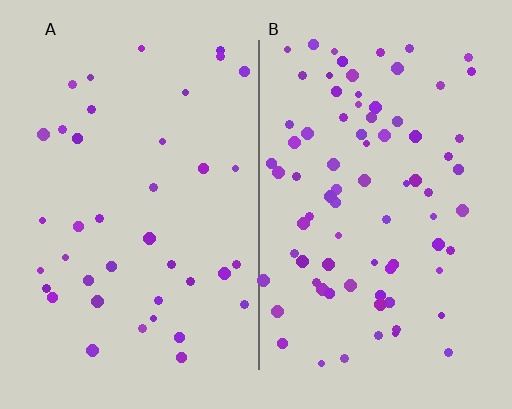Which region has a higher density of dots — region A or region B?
B (the right).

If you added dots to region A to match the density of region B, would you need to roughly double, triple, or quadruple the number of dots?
Approximately double.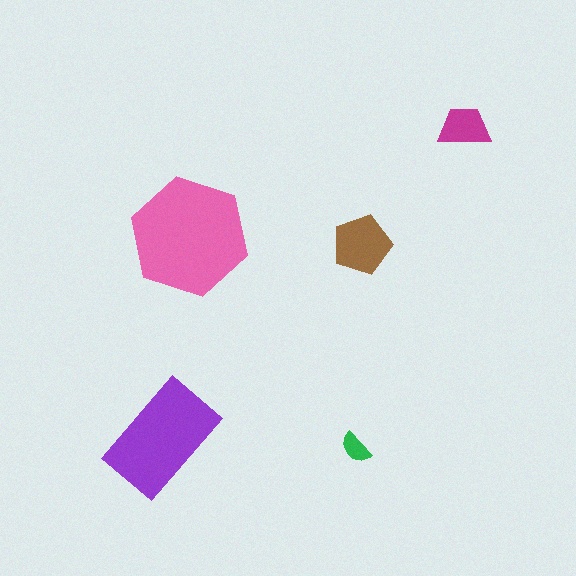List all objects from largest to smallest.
The pink hexagon, the purple rectangle, the brown pentagon, the magenta trapezoid, the green semicircle.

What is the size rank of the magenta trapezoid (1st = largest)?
4th.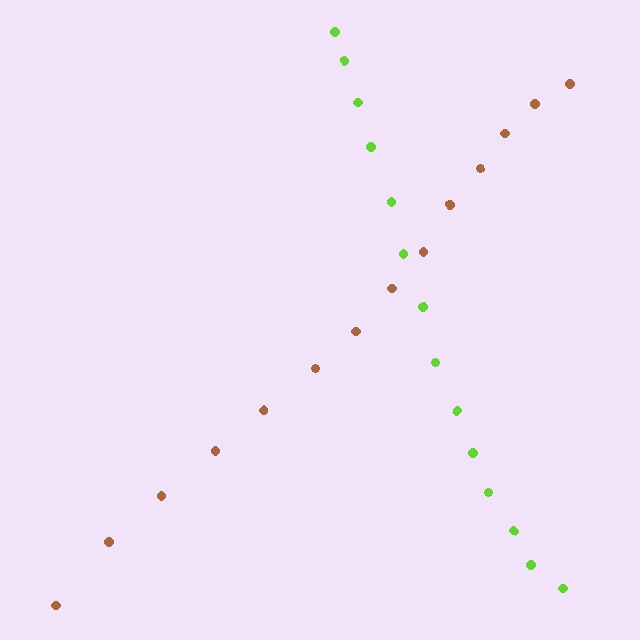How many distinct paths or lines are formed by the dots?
There are 2 distinct paths.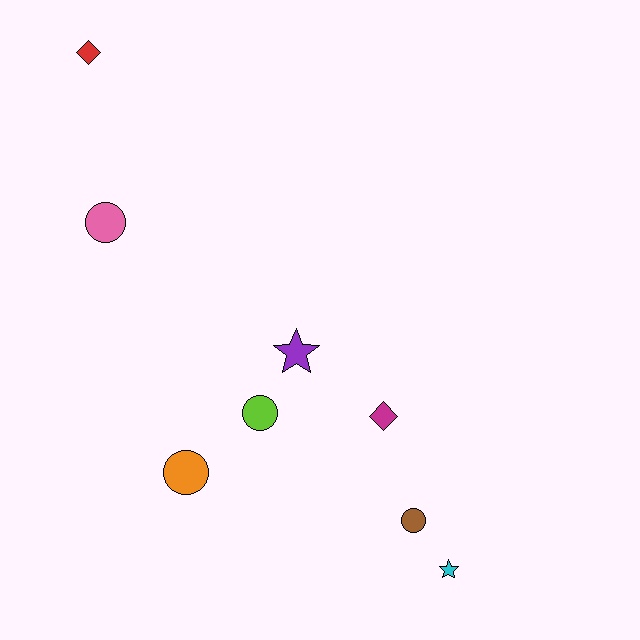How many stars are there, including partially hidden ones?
There are 2 stars.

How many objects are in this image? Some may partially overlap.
There are 8 objects.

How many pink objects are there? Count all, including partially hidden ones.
There is 1 pink object.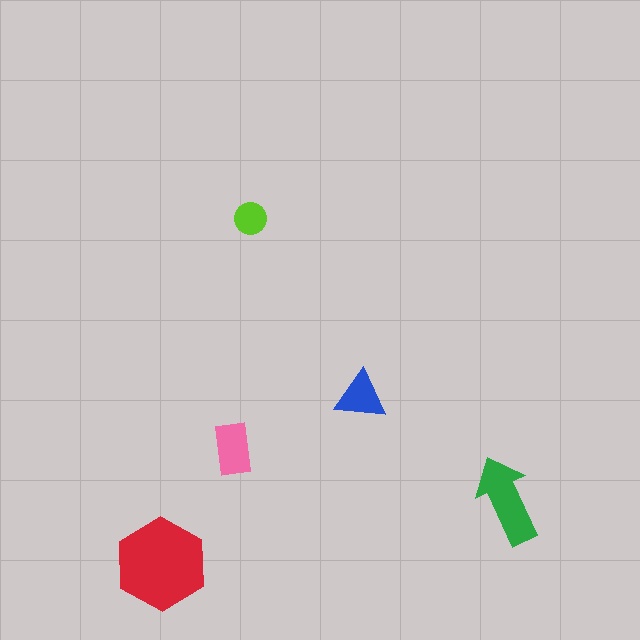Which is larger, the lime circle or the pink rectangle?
The pink rectangle.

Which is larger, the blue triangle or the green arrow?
The green arrow.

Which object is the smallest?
The lime circle.